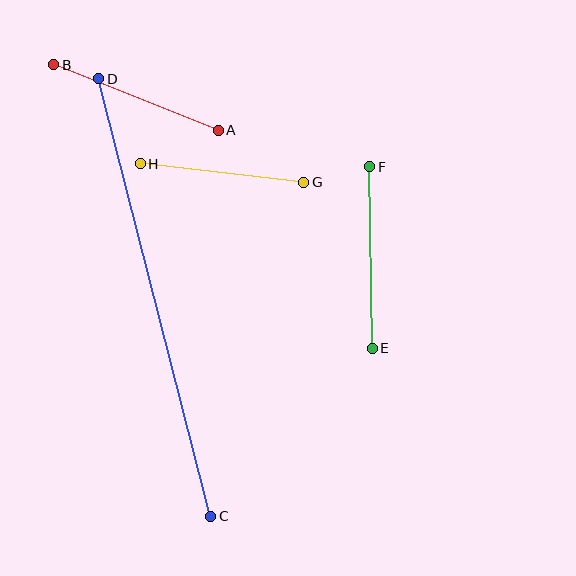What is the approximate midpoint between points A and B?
The midpoint is at approximately (136, 97) pixels.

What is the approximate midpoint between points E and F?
The midpoint is at approximately (371, 257) pixels.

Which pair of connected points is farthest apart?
Points C and D are farthest apart.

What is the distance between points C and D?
The distance is approximately 451 pixels.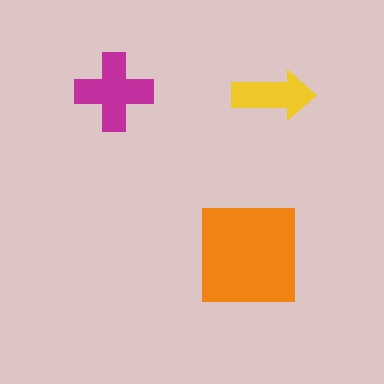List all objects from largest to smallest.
The orange square, the magenta cross, the yellow arrow.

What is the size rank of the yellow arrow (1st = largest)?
3rd.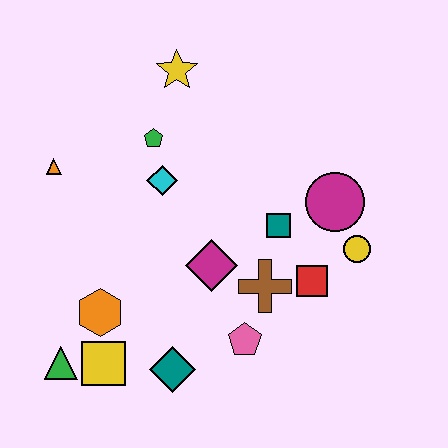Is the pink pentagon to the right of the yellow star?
Yes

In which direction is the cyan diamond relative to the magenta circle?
The cyan diamond is to the left of the magenta circle.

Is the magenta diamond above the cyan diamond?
No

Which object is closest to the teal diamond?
The yellow square is closest to the teal diamond.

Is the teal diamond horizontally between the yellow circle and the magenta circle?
No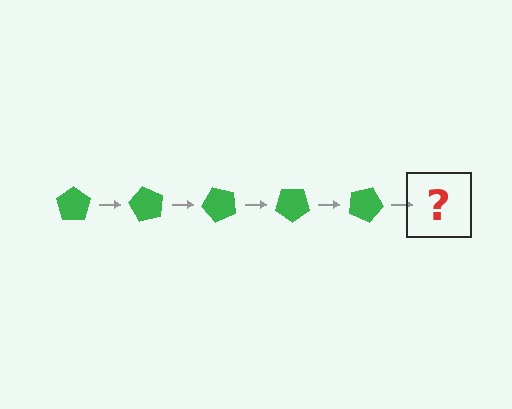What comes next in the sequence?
The next element should be a green pentagon rotated 300 degrees.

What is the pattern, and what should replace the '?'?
The pattern is that the pentagon rotates 60 degrees each step. The '?' should be a green pentagon rotated 300 degrees.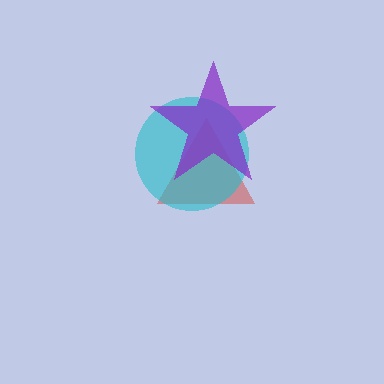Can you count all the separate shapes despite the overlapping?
Yes, there are 3 separate shapes.